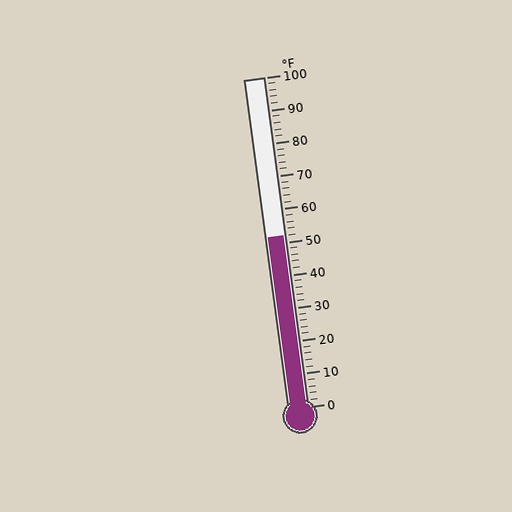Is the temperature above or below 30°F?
The temperature is above 30°F.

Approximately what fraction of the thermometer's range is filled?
The thermometer is filled to approximately 50% of its range.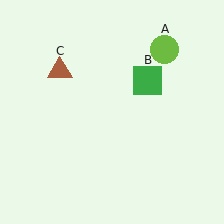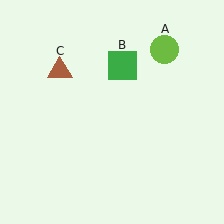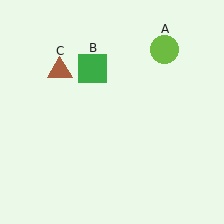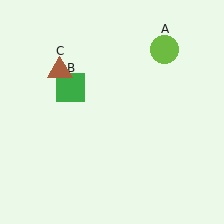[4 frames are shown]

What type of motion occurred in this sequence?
The green square (object B) rotated counterclockwise around the center of the scene.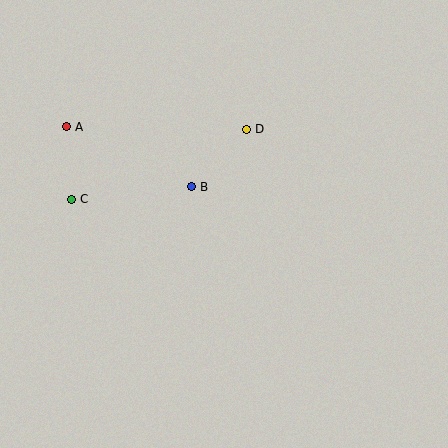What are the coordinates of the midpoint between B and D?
The midpoint between B and D is at (219, 158).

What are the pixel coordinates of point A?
Point A is at (67, 127).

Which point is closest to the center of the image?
Point B at (192, 187) is closest to the center.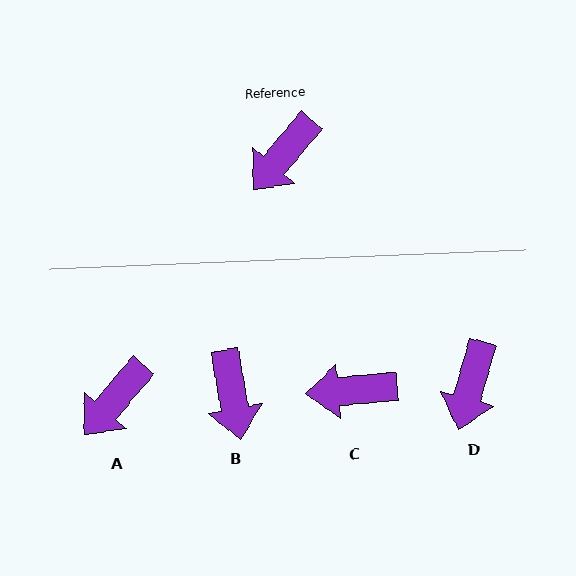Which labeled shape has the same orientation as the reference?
A.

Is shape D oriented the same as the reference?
No, it is off by about 25 degrees.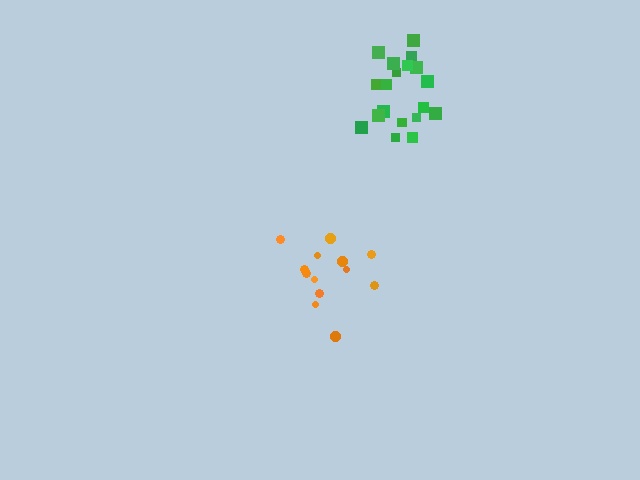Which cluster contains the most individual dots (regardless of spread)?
Green (20).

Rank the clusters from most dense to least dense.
green, orange.